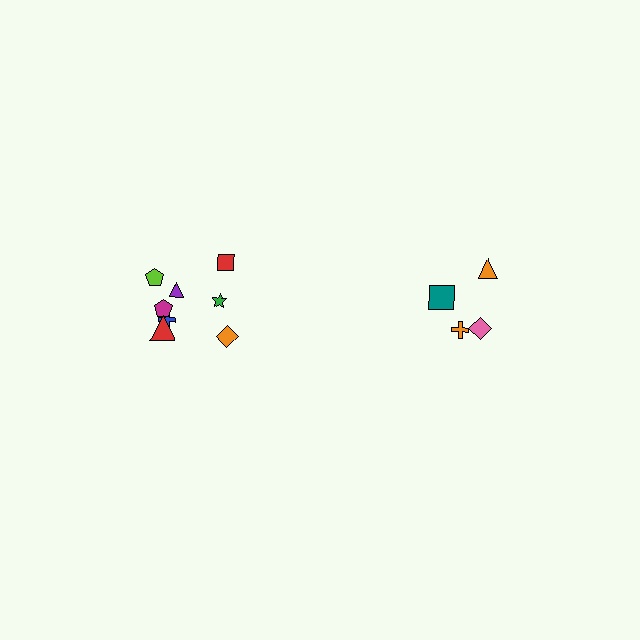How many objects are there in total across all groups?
There are 12 objects.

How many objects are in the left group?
There are 8 objects.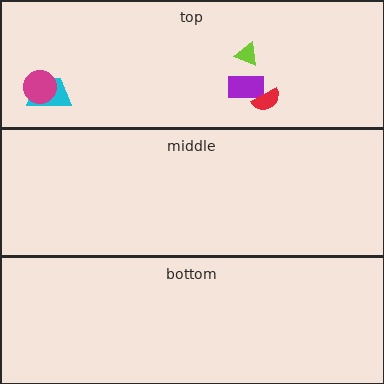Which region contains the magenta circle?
The top region.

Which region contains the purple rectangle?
The top region.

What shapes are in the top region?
The cyan trapezoid, the lime triangle, the magenta circle, the purple rectangle, the red semicircle.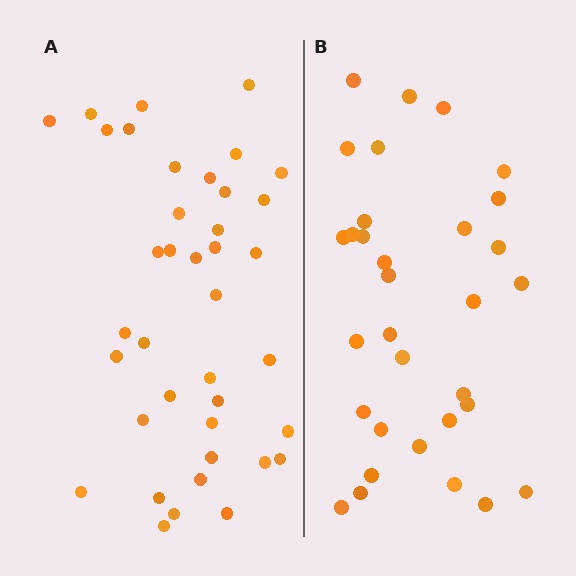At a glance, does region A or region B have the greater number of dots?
Region A (the left region) has more dots.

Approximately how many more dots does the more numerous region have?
Region A has roughly 8 or so more dots than region B.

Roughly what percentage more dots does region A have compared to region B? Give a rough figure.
About 20% more.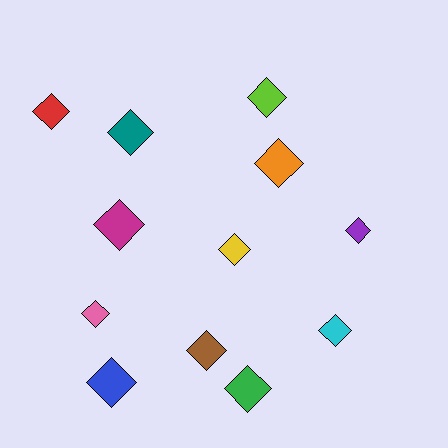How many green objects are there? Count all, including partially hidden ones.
There is 1 green object.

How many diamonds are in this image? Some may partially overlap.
There are 12 diamonds.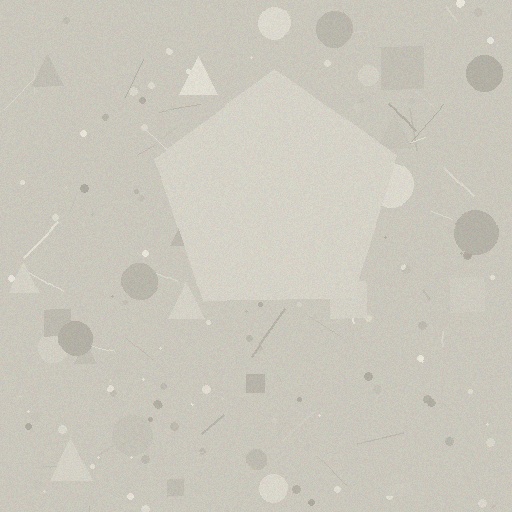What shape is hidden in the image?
A pentagon is hidden in the image.